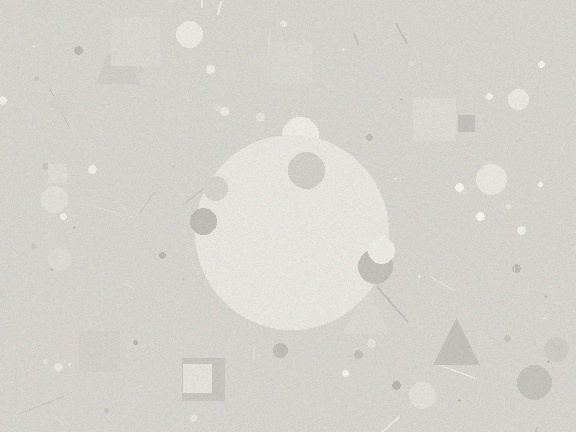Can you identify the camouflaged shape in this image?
The camouflaged shape is a circle.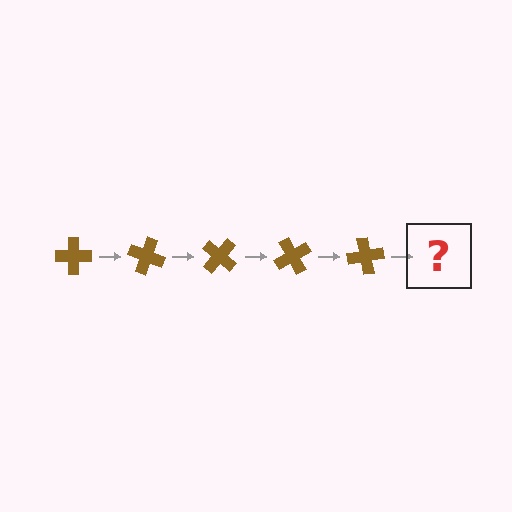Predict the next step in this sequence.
The next step is a brown cross rotated 100 degrees.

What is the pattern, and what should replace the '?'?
The pattern is that the cross rotates 20 degrees each step. The '?' should be a brown cross rotated 100 degrees.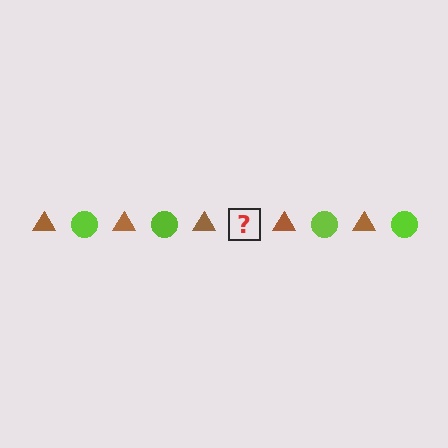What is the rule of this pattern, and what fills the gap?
The rule is that the pattern alternates between brown triangle and lime circle. The gap should be filled with a lime circle.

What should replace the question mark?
The question mark should be replaced with a lime circle.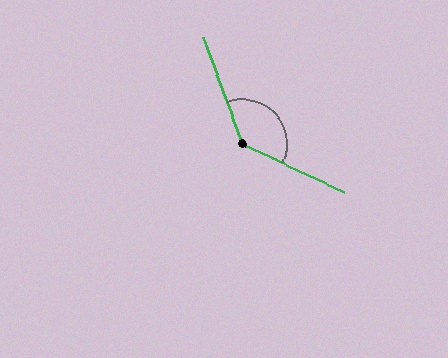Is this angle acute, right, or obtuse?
It is obtuse.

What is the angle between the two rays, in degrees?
Approximately 136 degrees.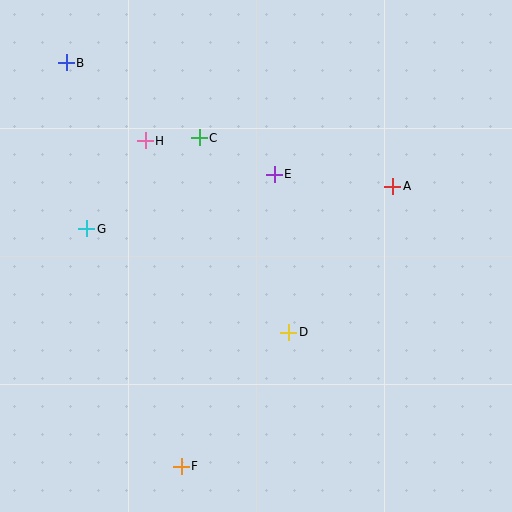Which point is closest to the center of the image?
Point D at (289, 332) is closest to the center.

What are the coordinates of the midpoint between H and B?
The midpoint between H and B is at (106, 102).